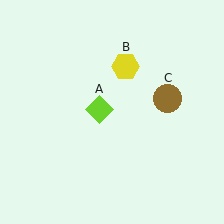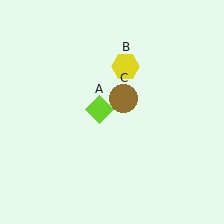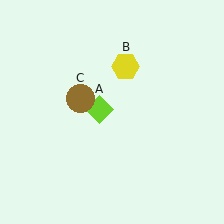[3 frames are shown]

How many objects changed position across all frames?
1 object changed position: brown circle (object C).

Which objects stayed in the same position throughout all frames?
Lime diamond (object A) and yellow hexagon (object B) remained stationary.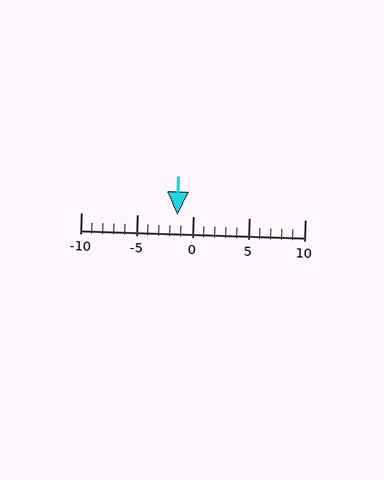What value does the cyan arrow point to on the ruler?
The cyan arrow points to approximately -1.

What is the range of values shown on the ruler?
The ruler shows values from -10 to 10.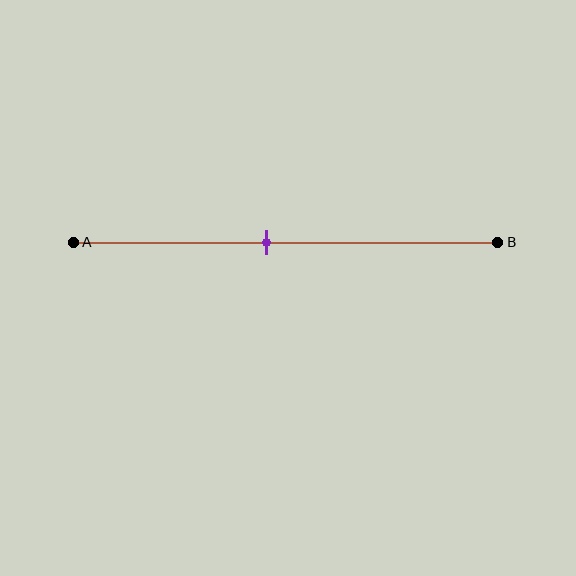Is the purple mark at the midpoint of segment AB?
No, the mark is at about 45% from A, not at the 50% midpoint.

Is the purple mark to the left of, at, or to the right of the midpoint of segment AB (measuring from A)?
The purple mark is to the left of the midpoint of segment AB.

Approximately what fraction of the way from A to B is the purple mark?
The purple mark is approximately 45% of the way from A to B.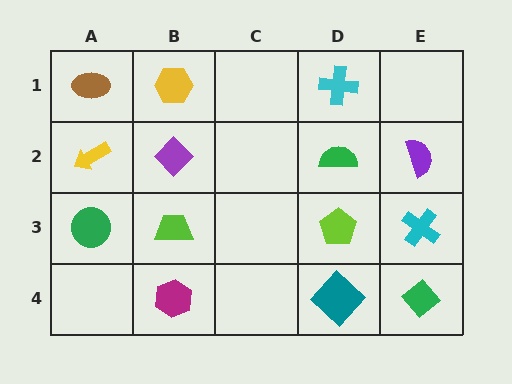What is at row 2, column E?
A purple semicircle.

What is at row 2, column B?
A purple diamond.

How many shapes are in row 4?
3 shapes.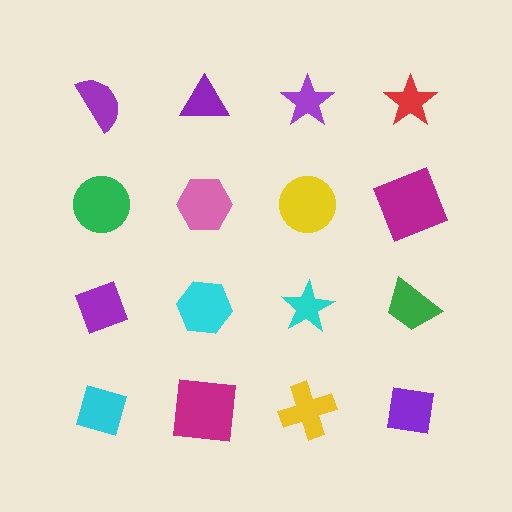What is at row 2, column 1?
A green circle.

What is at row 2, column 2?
A pink hexagon.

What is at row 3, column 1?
A purple diamond.